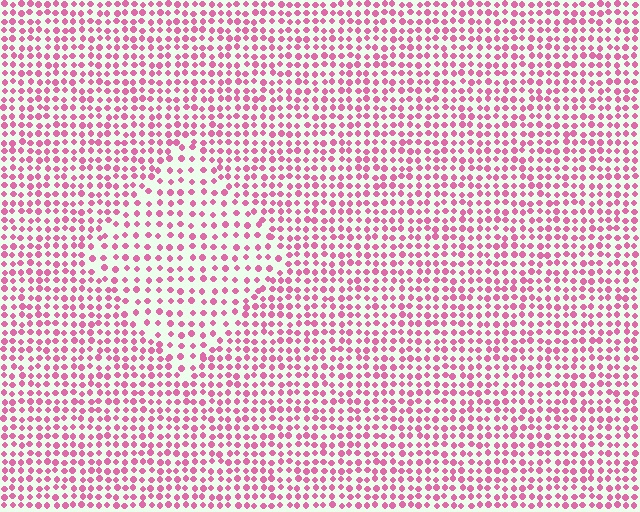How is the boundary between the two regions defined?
The boundary is defined by a change in element density (approximately 1.6x ratio). All elements are the same color, size, and shape.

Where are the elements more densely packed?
The elements are more densely packed outside the diamond boundary.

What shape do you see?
I see a diamond.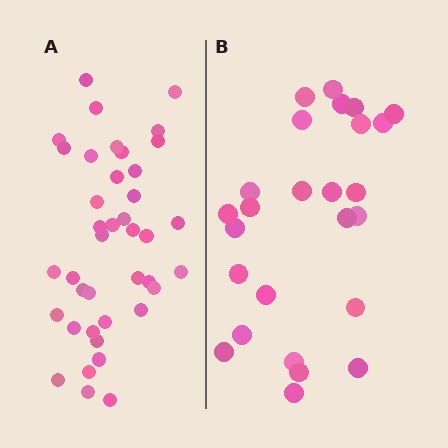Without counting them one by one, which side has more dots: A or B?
Region A (the left region) has more dots.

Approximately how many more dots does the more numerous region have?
Region A has approximately 15 more dots than region B.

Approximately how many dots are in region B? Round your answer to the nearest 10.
About 30 dots. (The exact count is 26, which rounds to 30.)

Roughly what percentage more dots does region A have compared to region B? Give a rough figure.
About 55% more.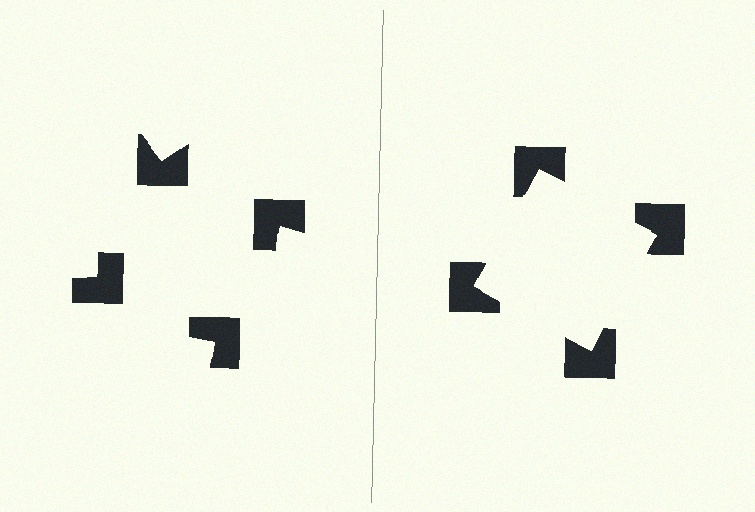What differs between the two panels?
The notched squares are positioned identically on both sides; only the wedge orientations differ. On the right they align to a square; on the left they are misaligned.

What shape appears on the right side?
An illusory square.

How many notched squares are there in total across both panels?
8 — 4 on each side.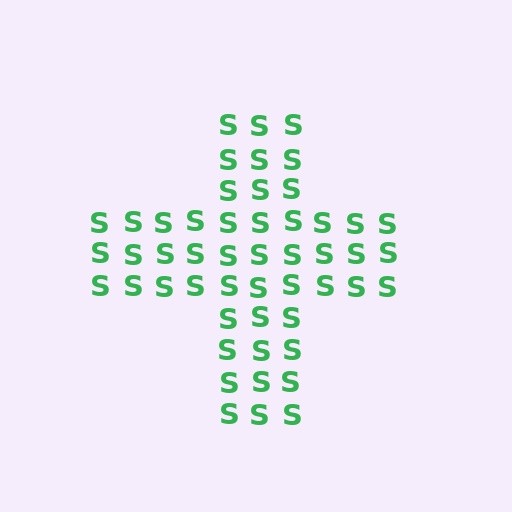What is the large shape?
The large shape is a cross.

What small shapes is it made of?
It is made of small letter S's.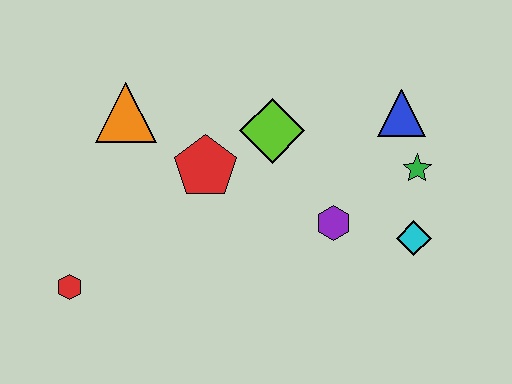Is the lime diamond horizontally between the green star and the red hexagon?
Yes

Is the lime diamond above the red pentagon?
Yes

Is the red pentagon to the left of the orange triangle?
No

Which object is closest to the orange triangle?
The red pentagon is closest to the orange triangle.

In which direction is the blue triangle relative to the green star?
The blue triangle is above the green star.